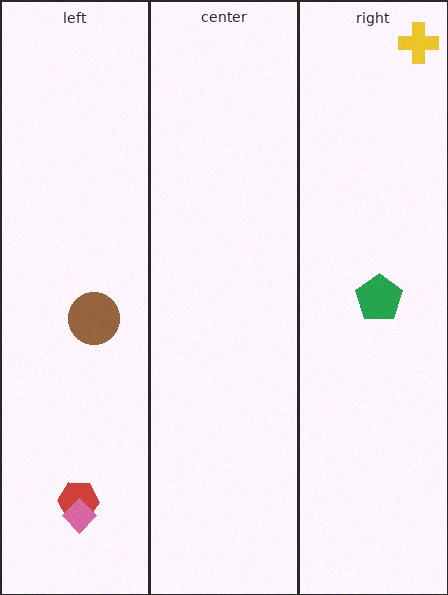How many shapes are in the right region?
2.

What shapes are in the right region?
The yellow cross, the green pentagon.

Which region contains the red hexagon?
The left region.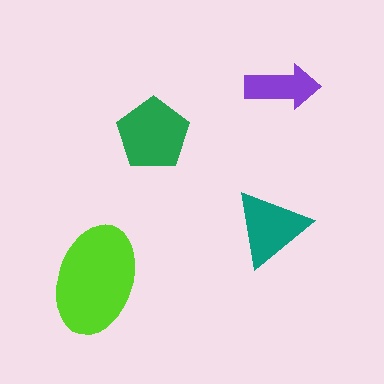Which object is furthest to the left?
The lime ellipse is leftmost.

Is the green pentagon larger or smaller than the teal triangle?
Larger.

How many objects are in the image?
There are 4 objects in the image.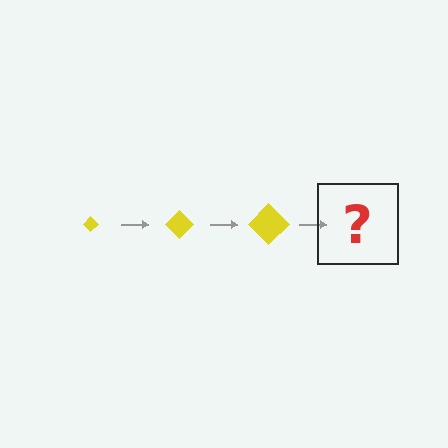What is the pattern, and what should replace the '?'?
The pattern is that the diamond gets progressively larger each step. The '?' should be a yellow diamond, larger than the previous one.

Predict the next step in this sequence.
The next step is a yellow diamond, larger than the previous one.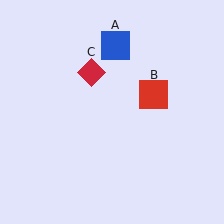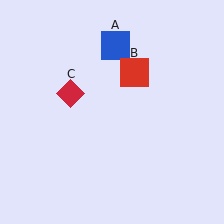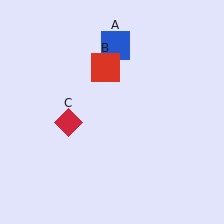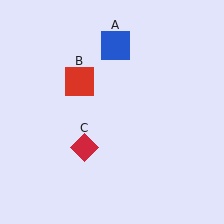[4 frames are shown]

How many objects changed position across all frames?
2 objects changed position: red square (object B), red diamond (object C).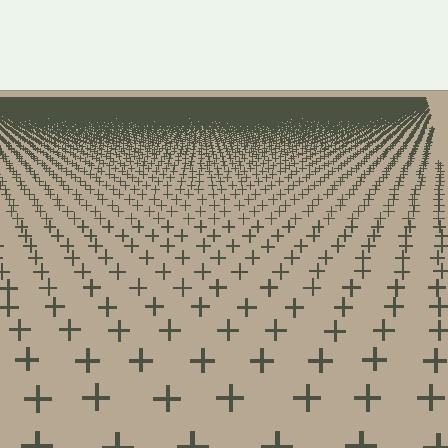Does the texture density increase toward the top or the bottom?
Density increases toward the top.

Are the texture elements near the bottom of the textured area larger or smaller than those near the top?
Larger. Near the bottom, elements are closer to the viewer and appear at a bigger on-screen size.